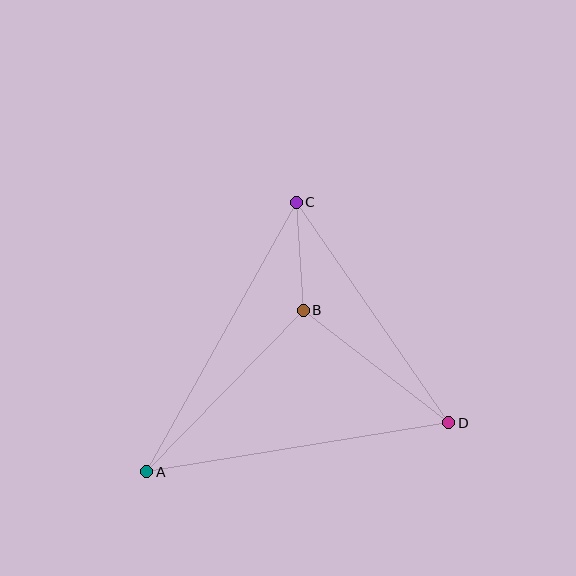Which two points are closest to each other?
Points B and C are closest to each other.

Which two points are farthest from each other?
Points A and C are farthest from each other.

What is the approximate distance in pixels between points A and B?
The distance between A and B is approximately 225 pixels.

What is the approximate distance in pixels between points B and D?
The distance between B and D is approximately 184 pixels.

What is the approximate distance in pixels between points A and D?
The distance between A and D is approximately 306 pixels.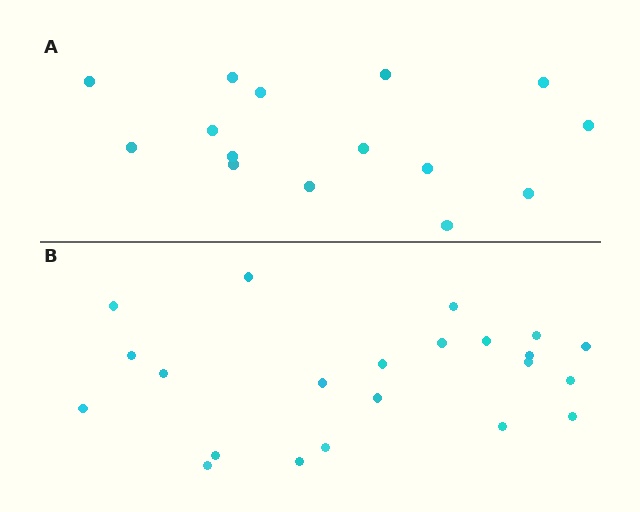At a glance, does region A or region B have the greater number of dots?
Region B (the bottom region) has more dots.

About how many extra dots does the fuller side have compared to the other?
Region B has roughly 8 or so more dots than region A.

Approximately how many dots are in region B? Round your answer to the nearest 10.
About 20 dots. (The exact count is 22, which rounds to 20.)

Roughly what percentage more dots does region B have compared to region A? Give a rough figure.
About 45% more.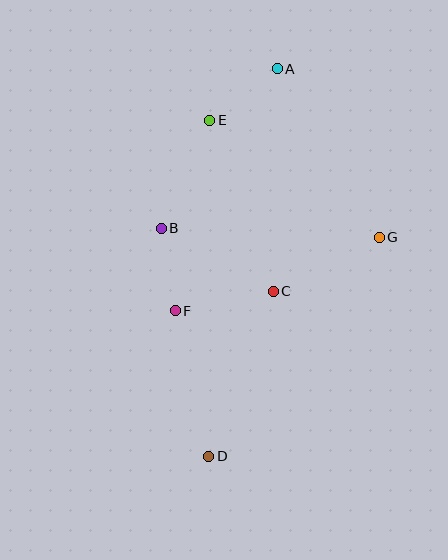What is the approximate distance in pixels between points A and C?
The distance between A and C is approximately 223 pixels.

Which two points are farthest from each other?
Points A and D are farthest from each other.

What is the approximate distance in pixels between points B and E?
The distance between B and E is approximately 118 pixels.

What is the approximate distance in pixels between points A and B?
The distance between A and B is approximately 197 pixels.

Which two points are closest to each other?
Points B and F are closest to each other.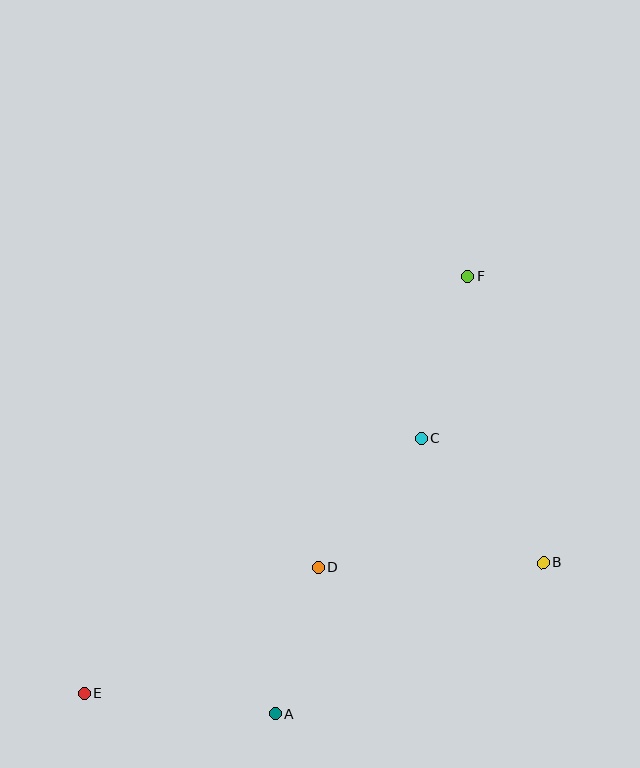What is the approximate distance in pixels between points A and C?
The distance between A and C is approximately 312 pixels.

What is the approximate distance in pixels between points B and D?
The distance between B and D is approximately 225 pixels.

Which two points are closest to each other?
Points A and D are closest to each other.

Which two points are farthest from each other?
Points E and F are farthest from each other.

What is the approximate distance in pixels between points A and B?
The distance between A and B is approximately 307 pixels.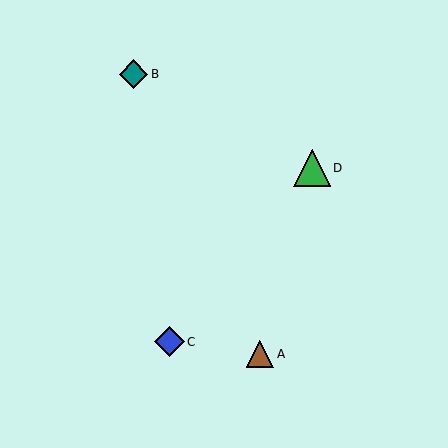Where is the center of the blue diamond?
The center of the blue diamond is at (170, 342).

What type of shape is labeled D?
Shape D is a green triangle.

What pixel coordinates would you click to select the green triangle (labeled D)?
Click at (312, 168) to select the green triangle D.